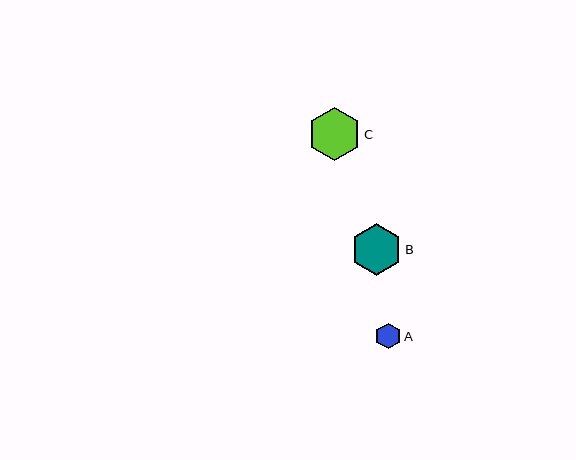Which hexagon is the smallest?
Hexagon A is the smallest with a size of approximately 26 pixels.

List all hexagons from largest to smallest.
From largest to smallest: C, B, A.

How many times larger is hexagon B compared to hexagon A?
Hexagon B is approximately 2.0 times the size of hexagon A.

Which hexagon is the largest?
Hexagon C is the largest with a size of approximately 54 pixels.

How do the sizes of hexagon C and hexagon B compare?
Hexagon C and hexagon B are approximately the same size.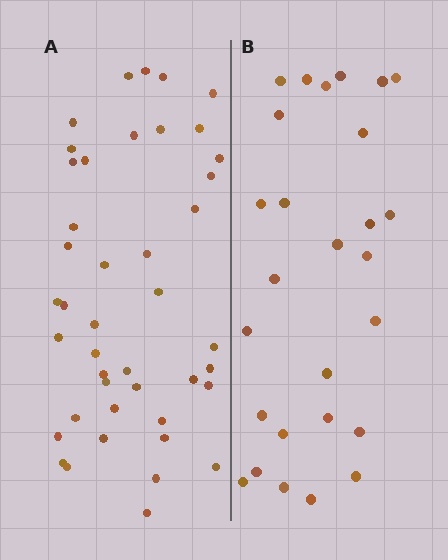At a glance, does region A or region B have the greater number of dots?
Region A (the left region) has more dots.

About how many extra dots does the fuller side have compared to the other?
Region A has approximately 15 more dots than region B.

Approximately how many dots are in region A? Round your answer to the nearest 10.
About 40 dots. (The exact count is 43, which rounds to 40.)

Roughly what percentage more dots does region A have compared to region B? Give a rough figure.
About 60% more.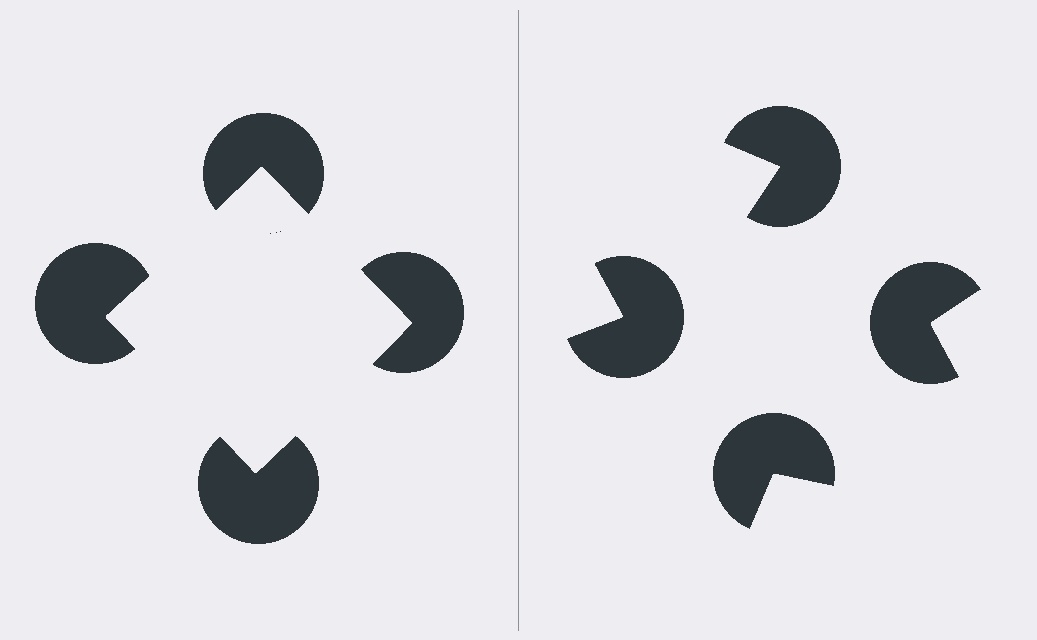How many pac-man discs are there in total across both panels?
8 — 4 on each side.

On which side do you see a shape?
An illusory square appears on the left side. On the right side the wedge cuts are rotated, so no coherent shape forms.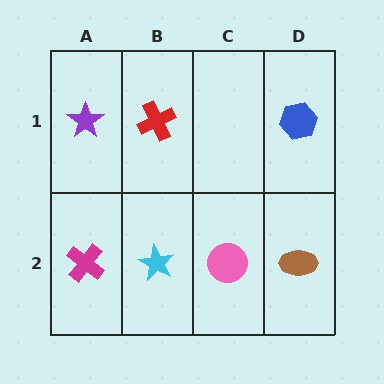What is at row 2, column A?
A magenta cross.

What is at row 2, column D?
A brown ellipse.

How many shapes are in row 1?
3 shapes.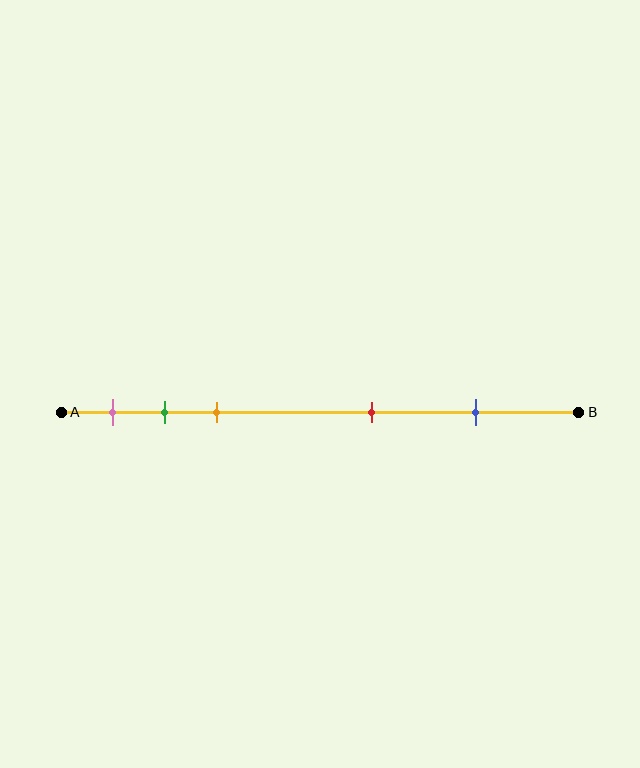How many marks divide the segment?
There are 5 marks dividing the segment.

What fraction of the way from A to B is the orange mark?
The orange mark is approximately 30% (0.3) of the way from A to B.